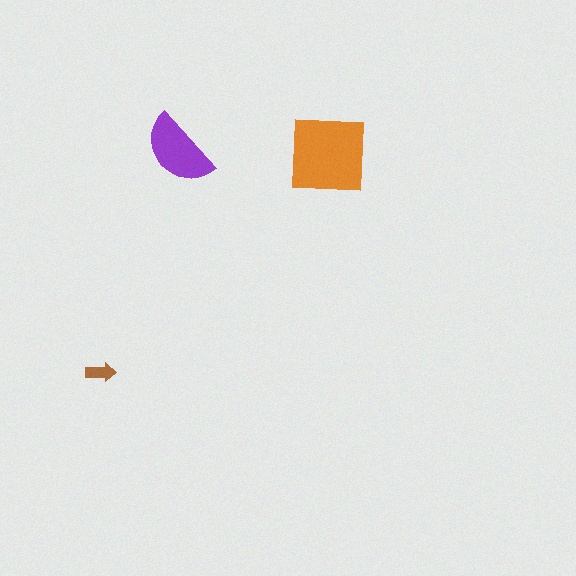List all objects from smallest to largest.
The brown arrow, the purple semicircle, the orange square.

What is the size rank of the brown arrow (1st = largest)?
3rd.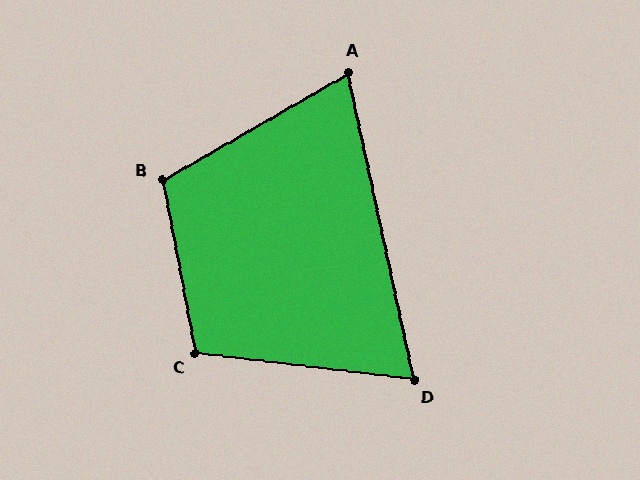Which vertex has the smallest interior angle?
D, at approximately 71 degrees.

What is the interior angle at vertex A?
Approximately 72 degrees (acute).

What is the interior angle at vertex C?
Approximately 108 degrees (obtuse).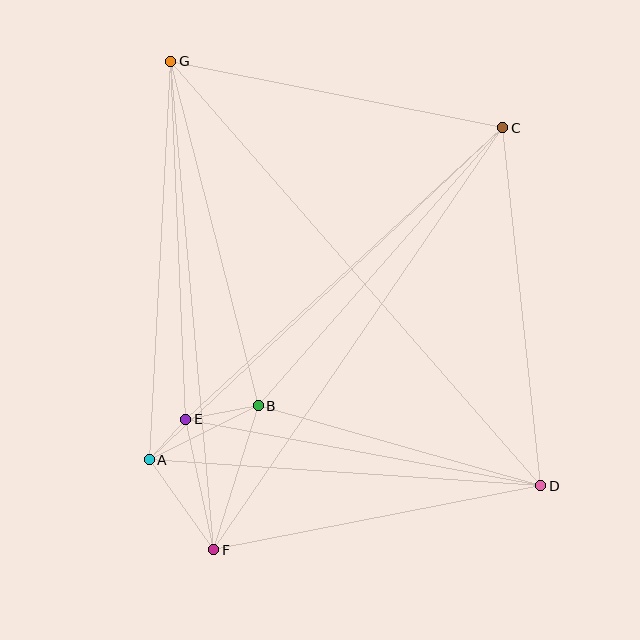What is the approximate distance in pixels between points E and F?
The distance between E and F is approximately 133 pixels.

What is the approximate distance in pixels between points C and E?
The distance between C and E is approximately 431 pixels.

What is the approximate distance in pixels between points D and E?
The distance between D and E is approximately 361 pixels.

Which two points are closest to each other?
Points A and E are closest to each other.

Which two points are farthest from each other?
Points D and G are farthest from each other.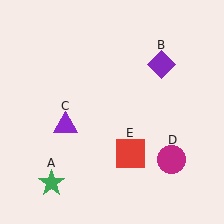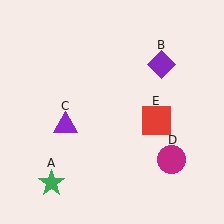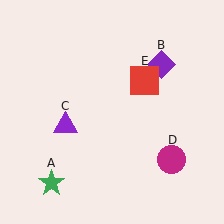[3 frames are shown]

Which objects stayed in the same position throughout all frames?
Green star (object A) and purple diamond (object B) and purple triangle (object C) and magenta circle (object D) remained stationary.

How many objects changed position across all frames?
1 object changed position: red square (object E).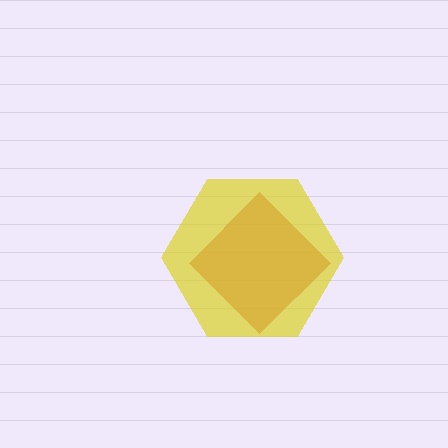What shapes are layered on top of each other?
The layered shapes are: a red diamond, a yellow hexagon.